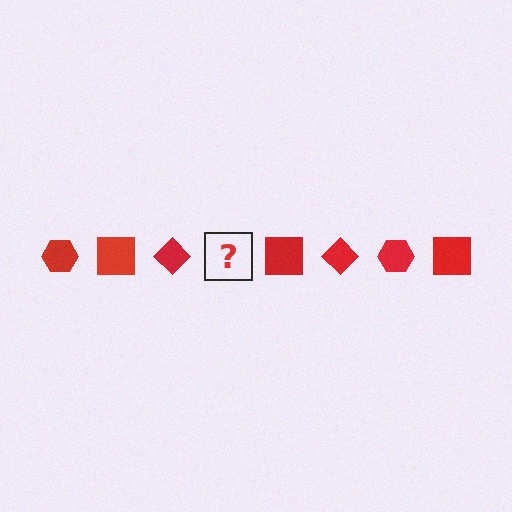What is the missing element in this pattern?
The missing element is a red hexagon.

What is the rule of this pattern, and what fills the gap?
The rule is that the pattern cycles through hexagon, square, diamond shapes in red. The gap should be filled with a red hexagon.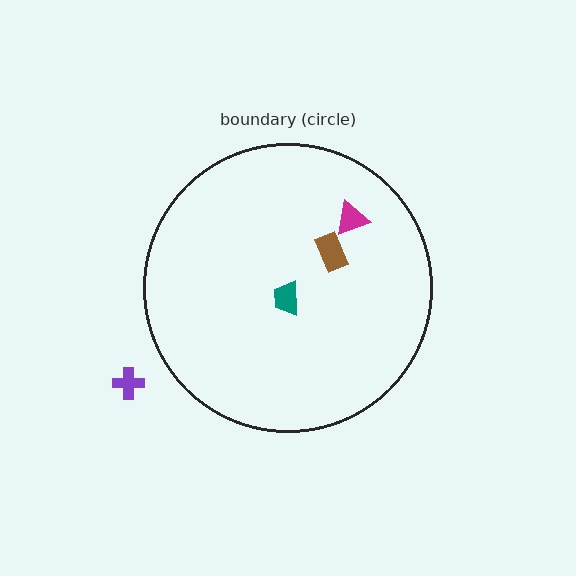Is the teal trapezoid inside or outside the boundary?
Inside.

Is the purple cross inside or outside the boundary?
Outside.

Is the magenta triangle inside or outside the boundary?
Inside.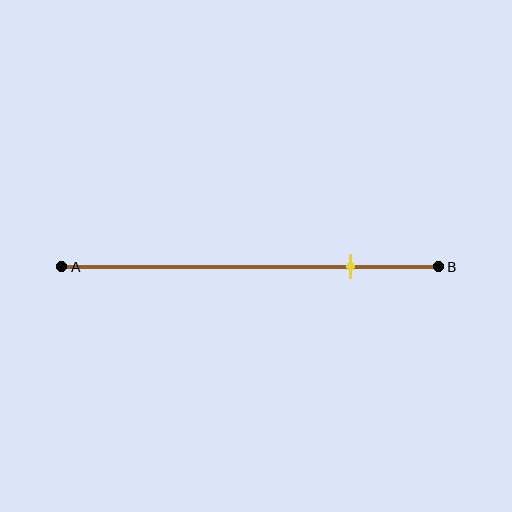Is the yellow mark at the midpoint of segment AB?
No, the mark is at about 75% from A, not at the 50% midpoint.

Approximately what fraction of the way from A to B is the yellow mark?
The yellow mark is approximately 75% of the way from A to B.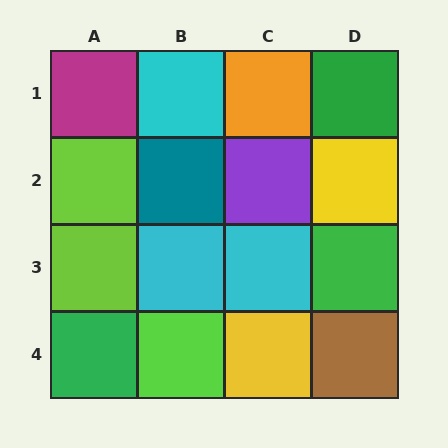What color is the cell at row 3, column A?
Lime.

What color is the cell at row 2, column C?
Purple.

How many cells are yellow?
2 cells are yellow.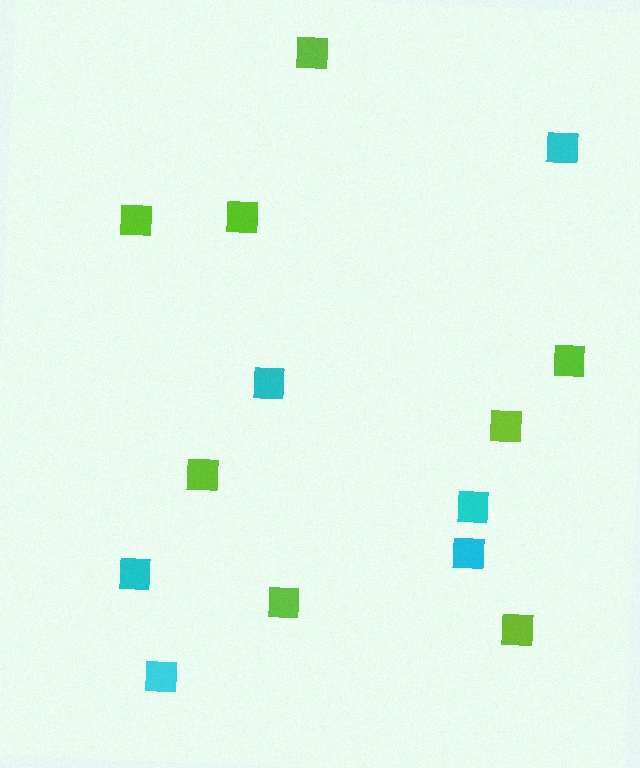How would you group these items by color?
There are 2 groups: one group of cyan squares (6) and one group of lime squares (8).